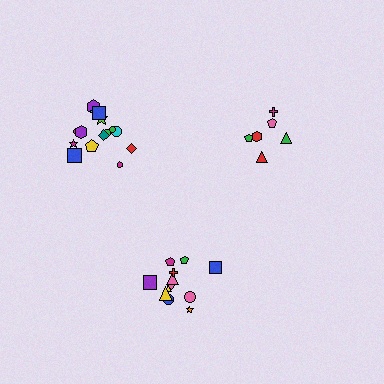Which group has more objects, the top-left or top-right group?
The top-left group.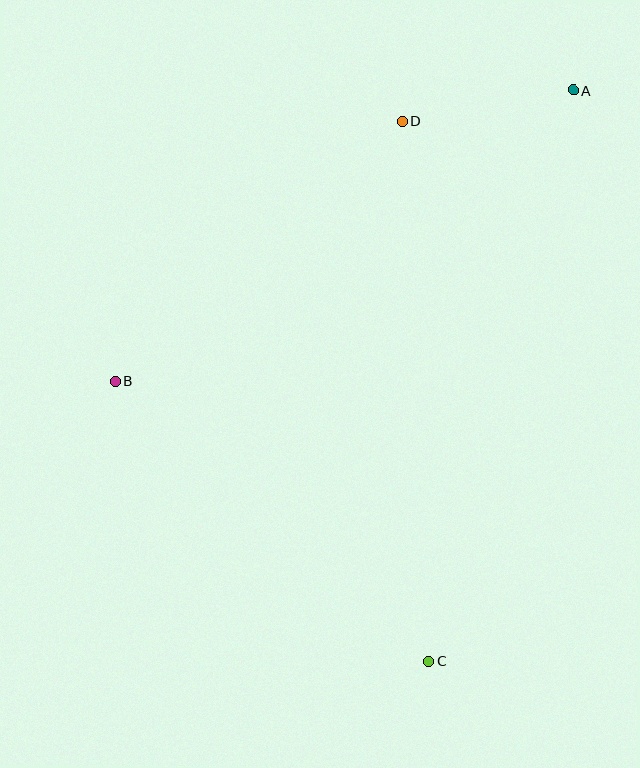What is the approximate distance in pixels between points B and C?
The distance between B and C is approximately 421 pixels.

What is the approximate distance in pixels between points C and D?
The distance between C and D is approximately 541 pixels.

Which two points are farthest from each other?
Points A and C are farthest from each other.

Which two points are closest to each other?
Points A and D are closest to each other.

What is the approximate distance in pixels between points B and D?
The distance between B and D is approximately 387 pixels.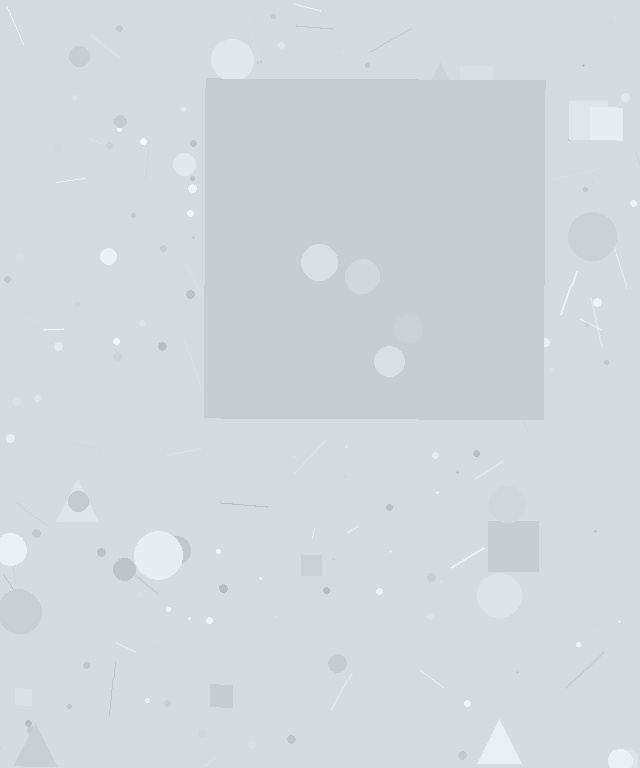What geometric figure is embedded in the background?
A square is embedded in the background.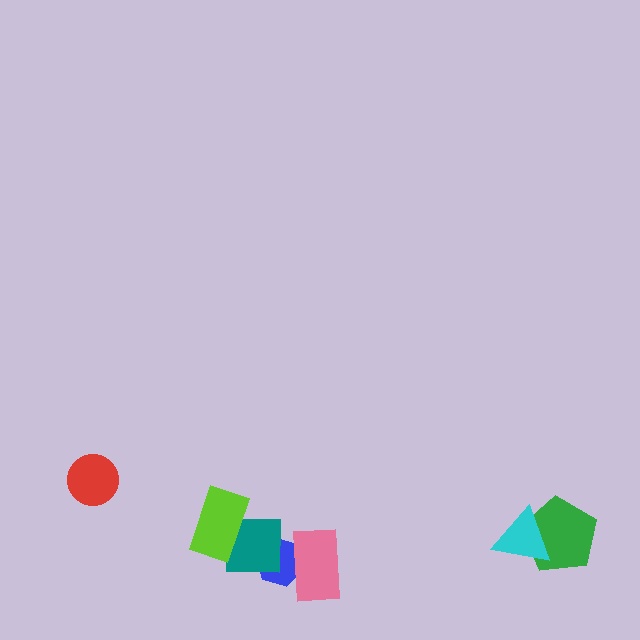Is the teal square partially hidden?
Yes, it is partially covered by another shape.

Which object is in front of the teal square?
The lime rectangle is in front of the teal square.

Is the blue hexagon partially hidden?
Yes, it is partially covered by another shape.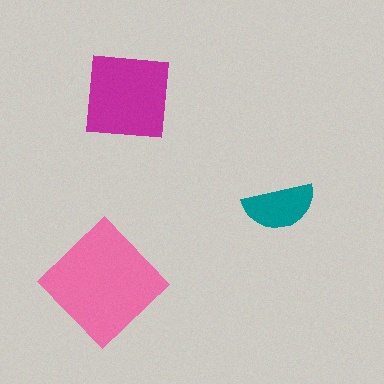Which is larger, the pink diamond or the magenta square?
The pink diamond.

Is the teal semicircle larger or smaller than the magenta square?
Smaller.